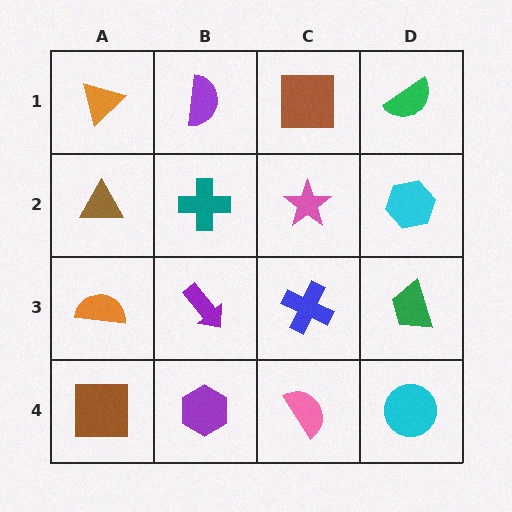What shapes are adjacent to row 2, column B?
A purple semicircle (row 1, column B), a purple arrow (row 3, column B), a brown triangle (row 2, column A), a pink star (row 2, column C).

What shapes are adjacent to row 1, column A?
A brown triangle (row 2, column A), a purple semicircle (row 1, column B).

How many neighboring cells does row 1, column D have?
2.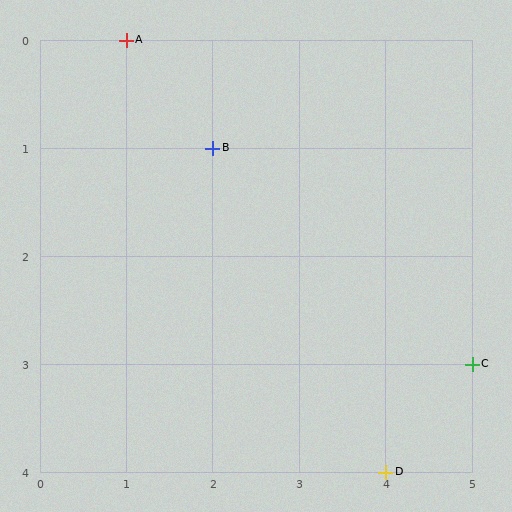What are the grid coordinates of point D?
Point D is at grid coordinates (4, 4).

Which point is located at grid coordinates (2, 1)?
Point B is at (2, 1).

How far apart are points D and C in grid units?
Points D and C are 1 column and 1 row apart (about 1.4 grid units diagonally).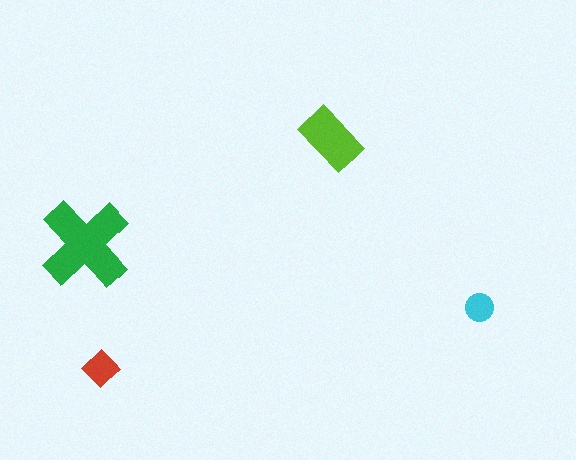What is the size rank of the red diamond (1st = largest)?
3rd.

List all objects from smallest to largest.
The cyan circle, the red diamond, the lime rectangle, the green cross.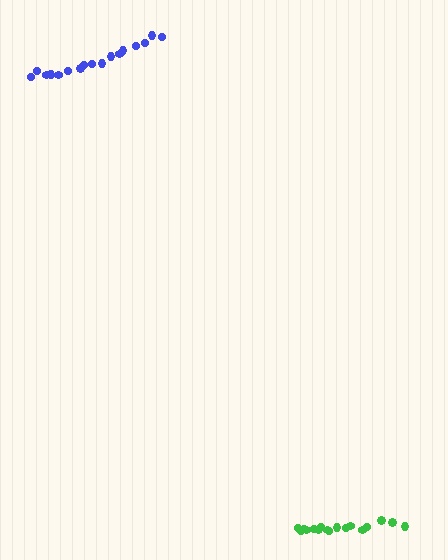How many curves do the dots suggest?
There are 2 distinct paths.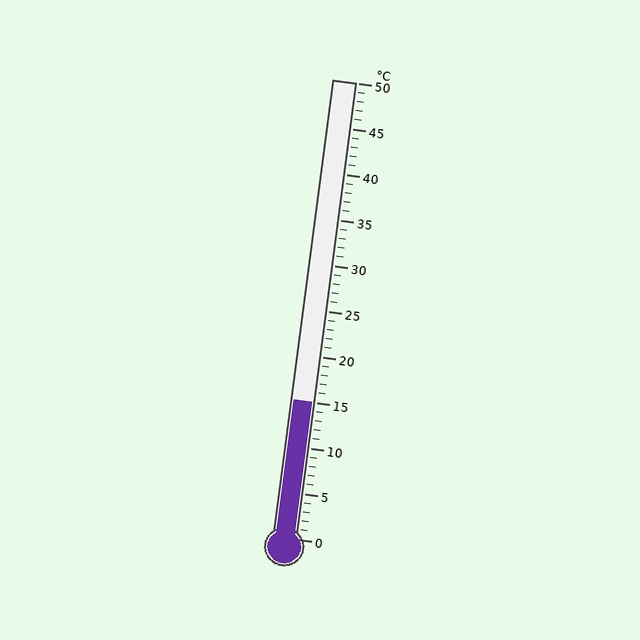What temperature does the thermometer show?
The thermometer shows approximately 15°C.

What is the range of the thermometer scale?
The thermometer scale ranges from 0°C to 50°C.